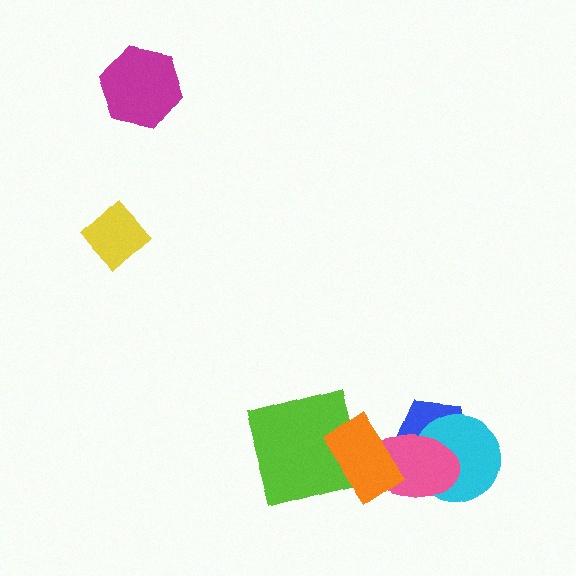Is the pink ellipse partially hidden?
Yes, it is partially covered by another shape.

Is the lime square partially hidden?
Yes, it is partially covered by another shape.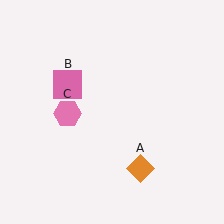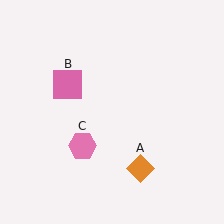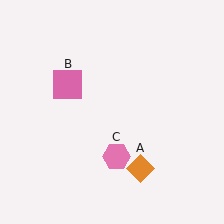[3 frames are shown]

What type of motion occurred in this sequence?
The pink hexagon (object C) rotated counterclockwise around the center of the scene.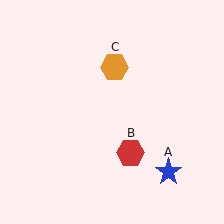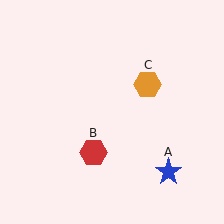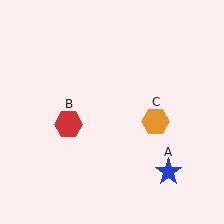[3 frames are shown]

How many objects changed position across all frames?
2 objects changed position: red hexagon (object B), orange hexagon (object C).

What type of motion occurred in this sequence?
The red hexagon (object B), orange hexagon (object C) rotated clockwise around the center of the scene.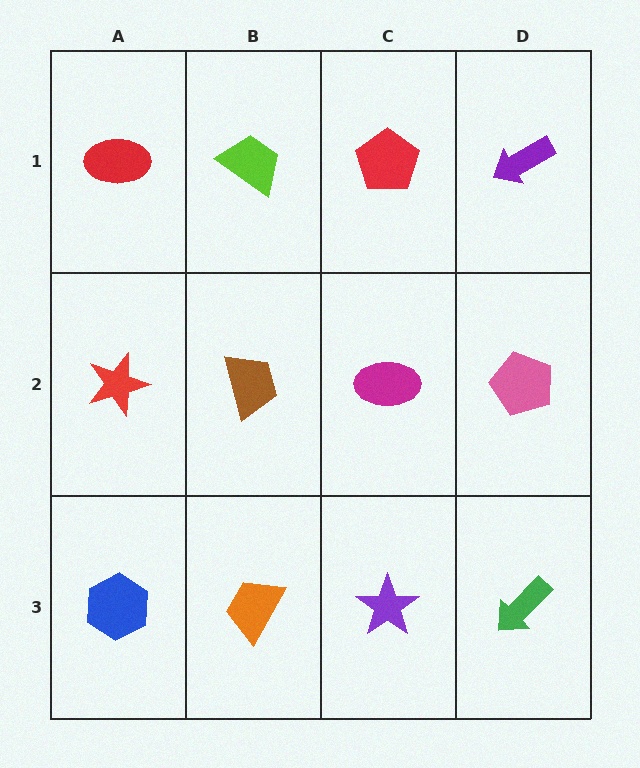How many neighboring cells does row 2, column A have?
3.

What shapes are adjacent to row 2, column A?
A red ellipse (row 1, column A), a blue hexagon (row 3, column A), a brown trapezoid (row 2, column B).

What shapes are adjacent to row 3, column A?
A red star (row 2, column A), an orange trapezoid (row 3, column B).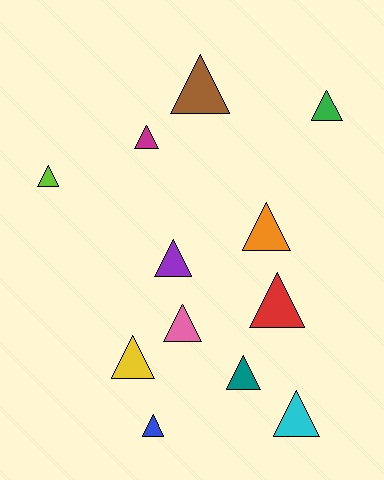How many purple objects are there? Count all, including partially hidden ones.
There is 1 purple object.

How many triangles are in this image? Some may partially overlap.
There are 12 triangles.